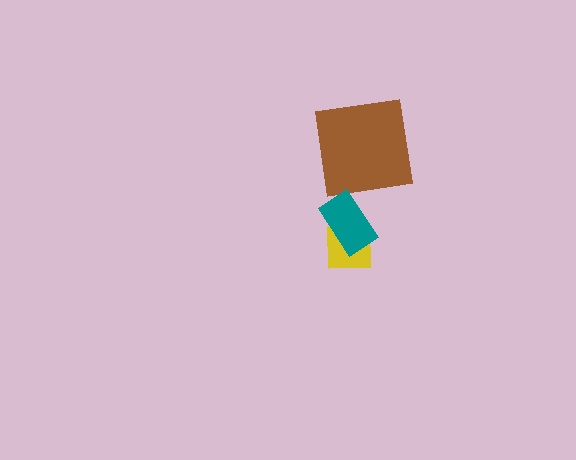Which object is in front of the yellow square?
The teal rectangle is in front of the yellow square.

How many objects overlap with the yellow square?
1 object overlaps with the yellow square.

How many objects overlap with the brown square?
0 objects overlap with the brown square.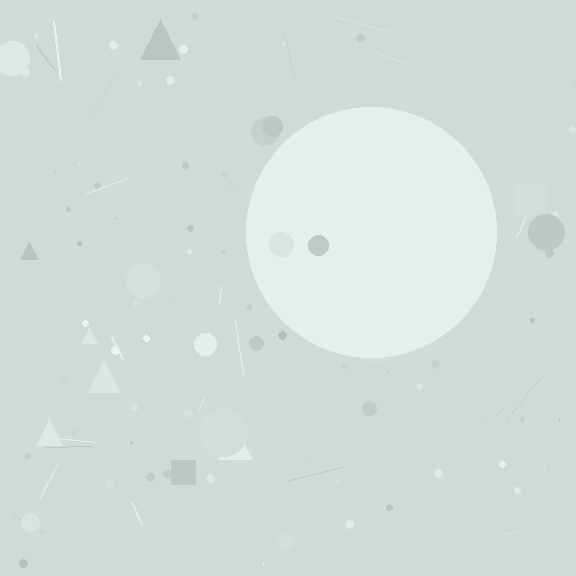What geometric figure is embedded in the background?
A circle is embedded in the background.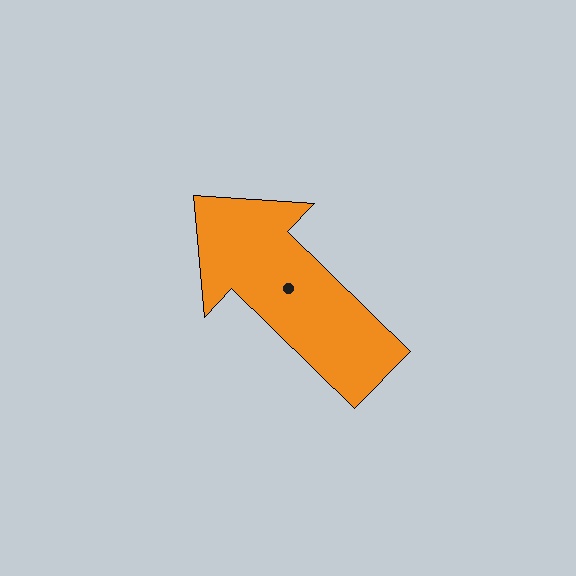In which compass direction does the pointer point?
Northwest.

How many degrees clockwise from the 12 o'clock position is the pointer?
Approximately 314 degrees.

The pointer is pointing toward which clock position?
Roughly 10 o'clock.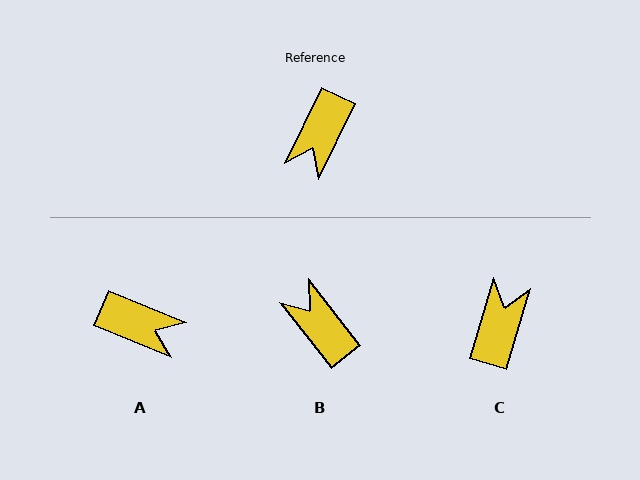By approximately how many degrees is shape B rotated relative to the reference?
Approximately 116 degrees clockwise.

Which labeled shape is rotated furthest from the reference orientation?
C, about 171 degrees away.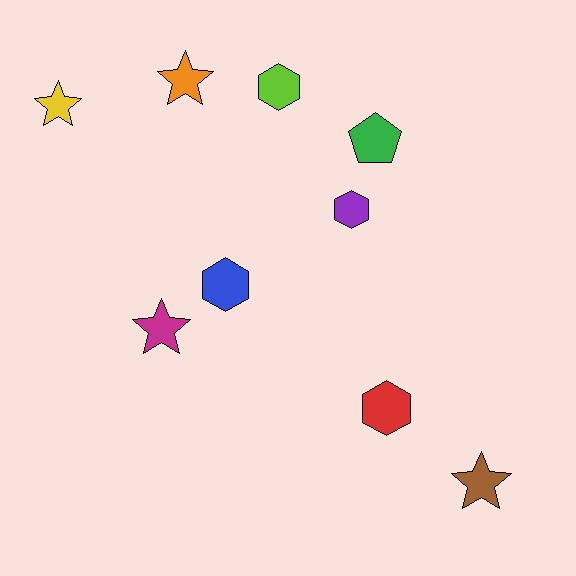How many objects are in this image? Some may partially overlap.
There are 9 objects.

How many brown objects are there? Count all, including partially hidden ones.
There is 1 brown object.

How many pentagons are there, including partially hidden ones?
There is 1 pentagon.